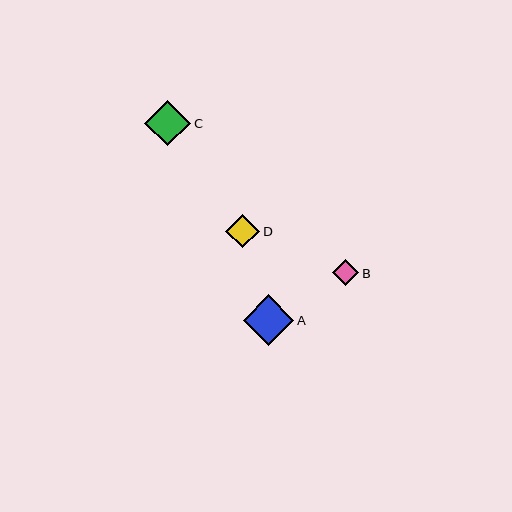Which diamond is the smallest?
Diamond B is the smallest with a size of approximately 26 pixels.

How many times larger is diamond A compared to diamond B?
Diamond A is approximately 1.9 times the size of diamond B.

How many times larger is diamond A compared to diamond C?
Diamond A is approximately 1.1 times the size of diamond C.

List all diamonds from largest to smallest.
From largest to smallest: A, C, D, B.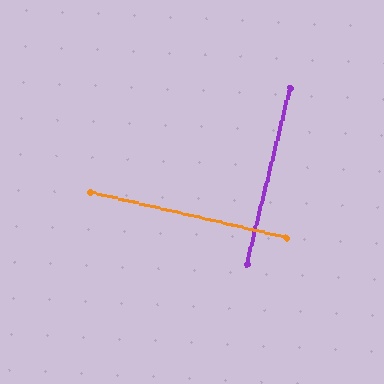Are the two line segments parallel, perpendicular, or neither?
Perpendicular — they meet at approximately 89°.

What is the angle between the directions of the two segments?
Approximately 89 degrees.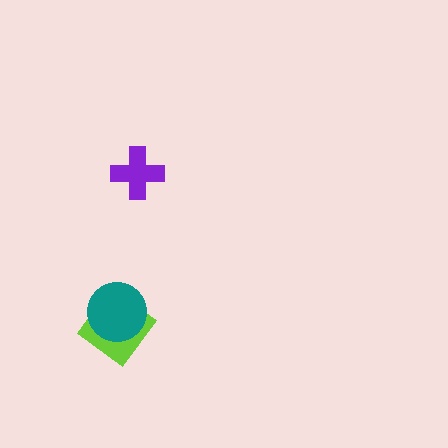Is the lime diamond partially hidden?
Yes, it is partially covered by another shape.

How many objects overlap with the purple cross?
0 objects overlap with the purple cross.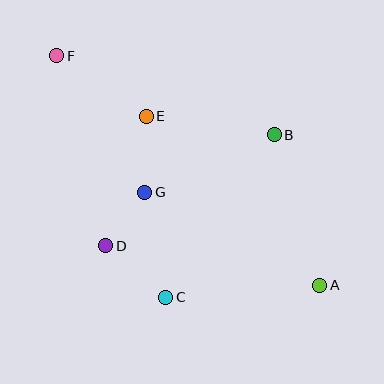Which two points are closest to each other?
Points D and G are closest to each other.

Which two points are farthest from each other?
Points A and F are farthest from each other.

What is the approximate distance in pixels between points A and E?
The distance between A and E is approximately 242 pixels.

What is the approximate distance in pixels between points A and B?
The distance between A and B is approximately 157 pixels.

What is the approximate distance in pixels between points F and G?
The distance between F and G is approximately 162 pixels.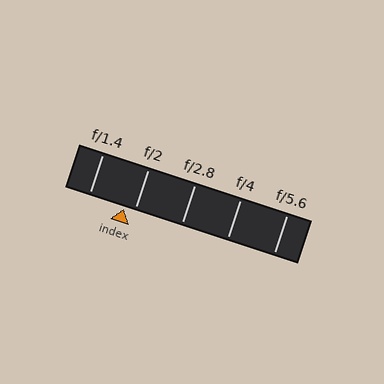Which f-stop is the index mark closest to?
The index mark is closest to f/2.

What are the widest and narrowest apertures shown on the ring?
The widest aperture shown is f/1.4 and the narrowest is f/5.6.